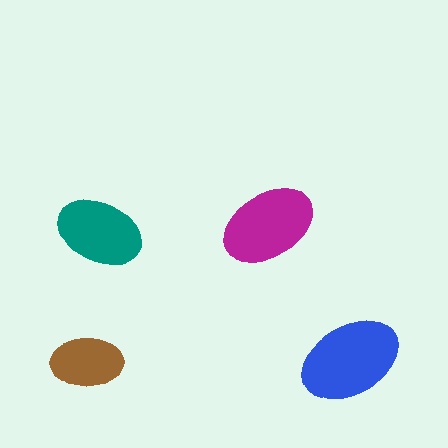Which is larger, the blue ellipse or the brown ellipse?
The blue one.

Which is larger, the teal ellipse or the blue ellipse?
The blue one.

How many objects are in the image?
There are 4 objects in the image.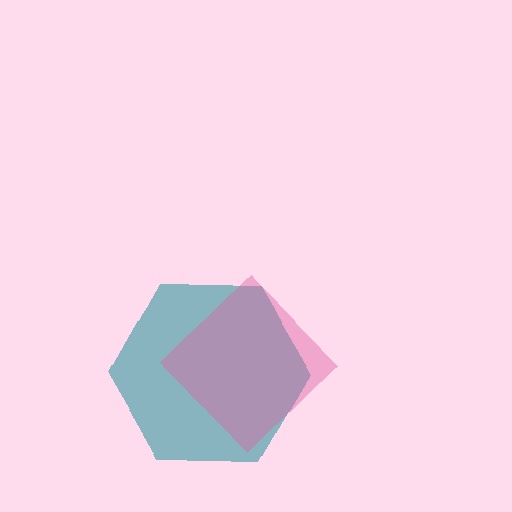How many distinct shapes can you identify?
There are 2 distinct shapes: a teal hexagon, a pink diamond.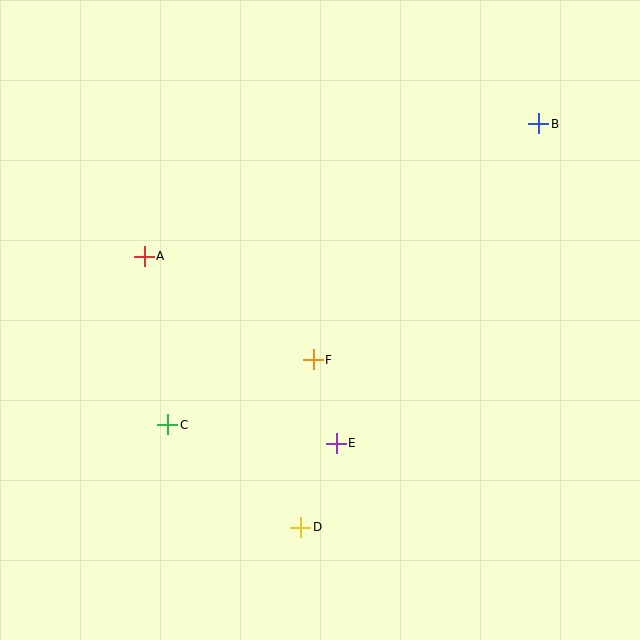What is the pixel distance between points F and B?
The distance between F and B is 327 pixels.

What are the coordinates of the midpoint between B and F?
The midpoint between B and F is at (426, 242).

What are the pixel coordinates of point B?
Point B is at (539, 124).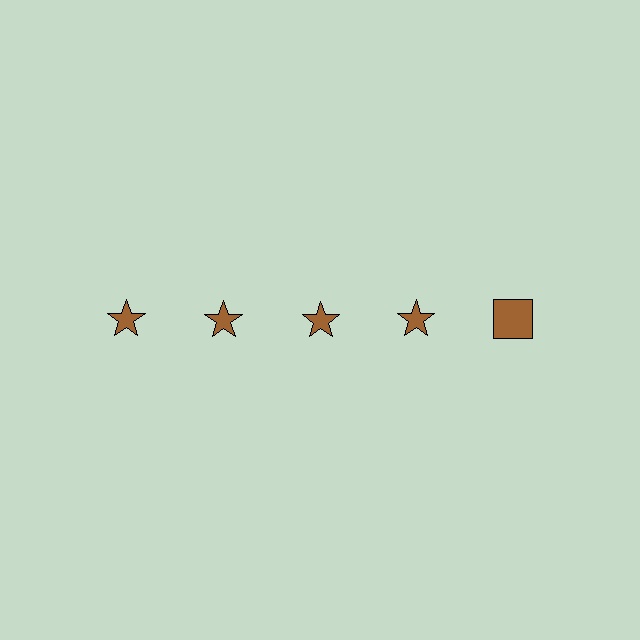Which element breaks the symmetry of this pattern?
The brown square in the top row, rightmost column breaks the symmetry. All other shapes are brown stars.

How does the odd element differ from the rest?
It has a different shape: square instead of star.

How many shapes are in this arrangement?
There are 5 shapes arranged in a grid pattern.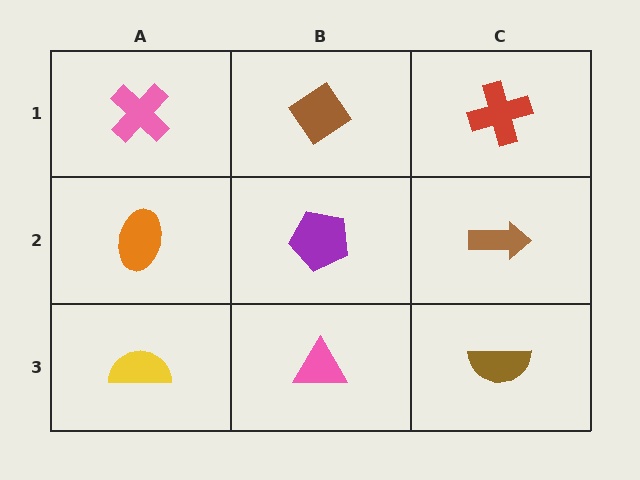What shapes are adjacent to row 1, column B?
A purple pentagon (row 2, column B), a pink cross (row 1, column A), a red cross (row 1, column C).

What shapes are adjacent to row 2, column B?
A brown diamond (row 1, column B), a pink triangle (row 3, column B), an orange ellipse (row 2, column A), a brown arrow (row 2, column C).